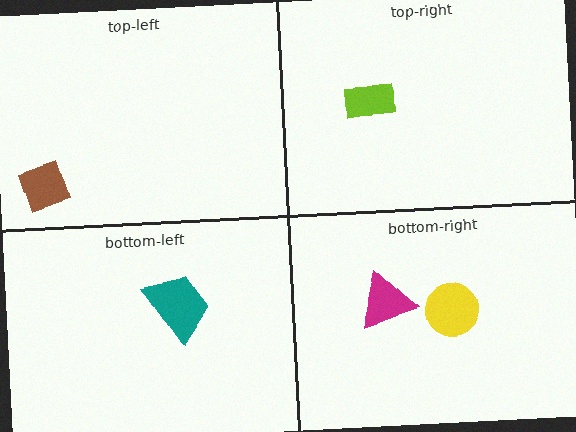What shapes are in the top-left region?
The brown diamond.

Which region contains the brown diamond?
The top-left region.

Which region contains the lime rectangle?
The top-right region.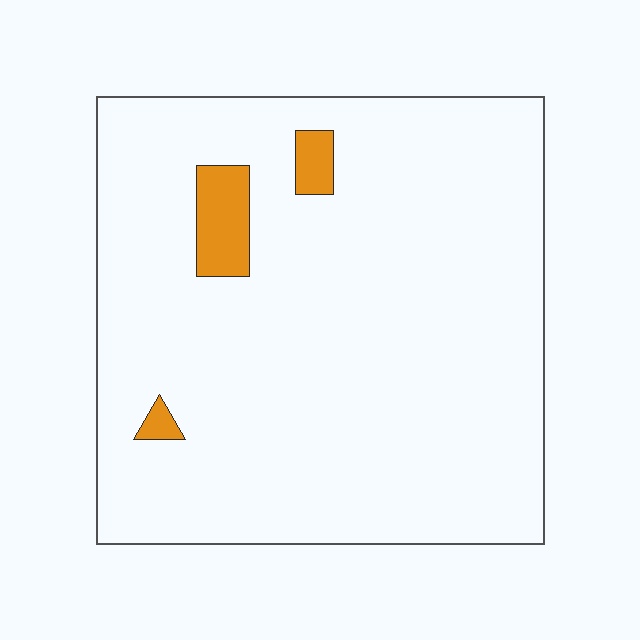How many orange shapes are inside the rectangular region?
3.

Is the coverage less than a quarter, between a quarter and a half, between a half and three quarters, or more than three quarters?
Less than a quarter.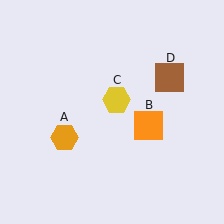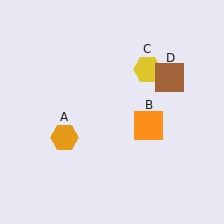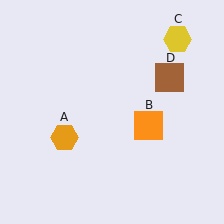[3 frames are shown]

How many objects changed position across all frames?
1 object changed position: yellow hexagon (object C).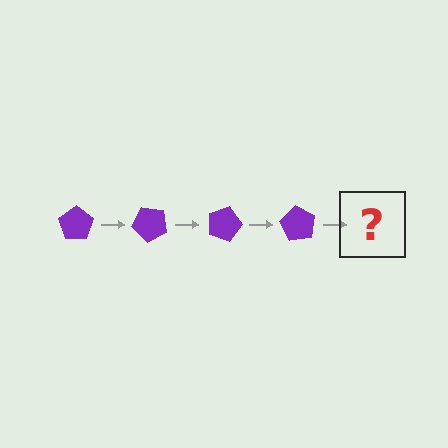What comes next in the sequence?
The next element should be a purple pentagon rotated 180 degrees.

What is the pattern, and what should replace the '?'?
The pattern is that the pentagon rotates 45 degrees each step. The '?' should be a purple pentagon rotated 180 degrees.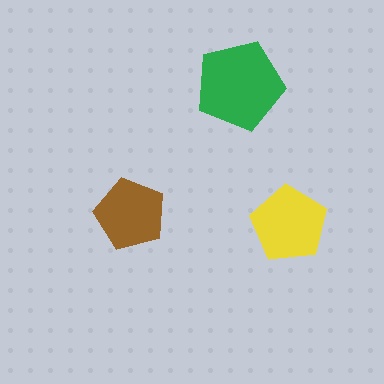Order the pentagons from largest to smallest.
the green one, the yellow one, the brown one.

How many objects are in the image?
There are 3 objects in the image.